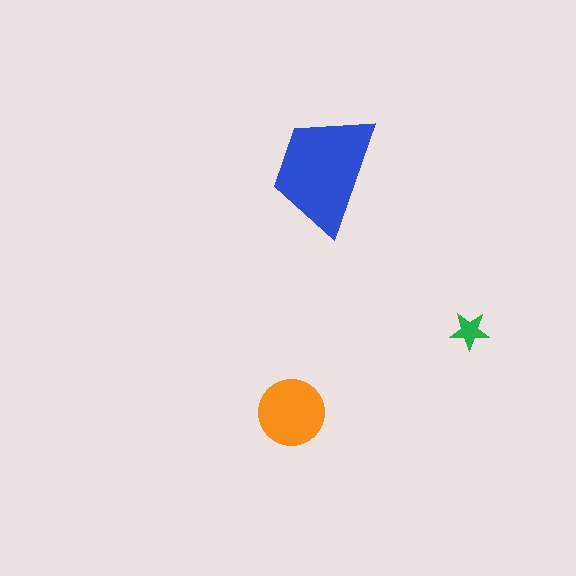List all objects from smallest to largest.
The green star, the orange circle, the blue trapezoid.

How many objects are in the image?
There are 3 objects in the image.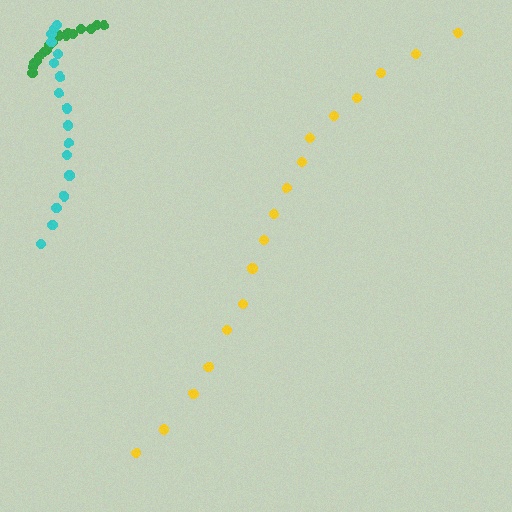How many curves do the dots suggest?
There are 3 distinct paths.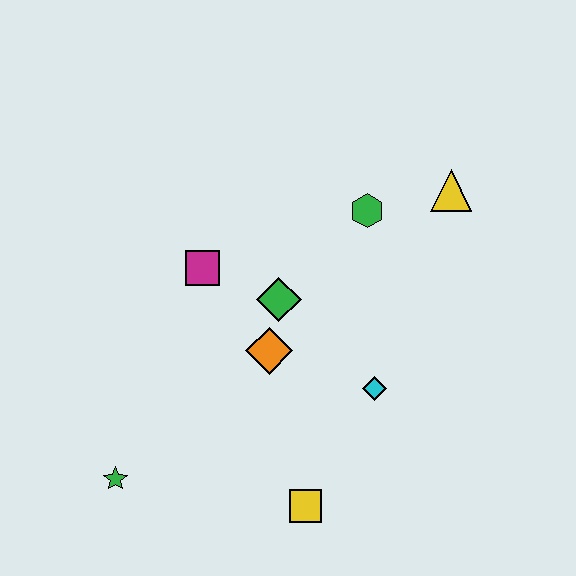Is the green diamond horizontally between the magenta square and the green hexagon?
Yes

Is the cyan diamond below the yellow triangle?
Yes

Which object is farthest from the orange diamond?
The yellow triangle is farthest from the orange diamond.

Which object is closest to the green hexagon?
The yellow triangle is closest to the green hexagon.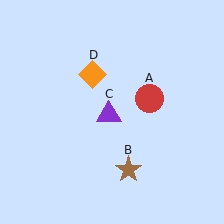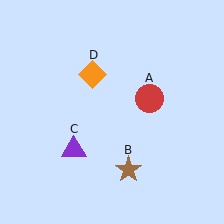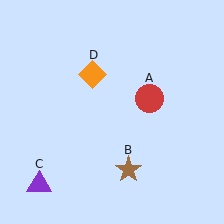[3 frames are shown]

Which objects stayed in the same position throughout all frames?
Red circle (object A) and brown star (object B) and orange diamond (object D) remained stationary.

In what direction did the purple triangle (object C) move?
The purple triangle (object C) moved down and to the left.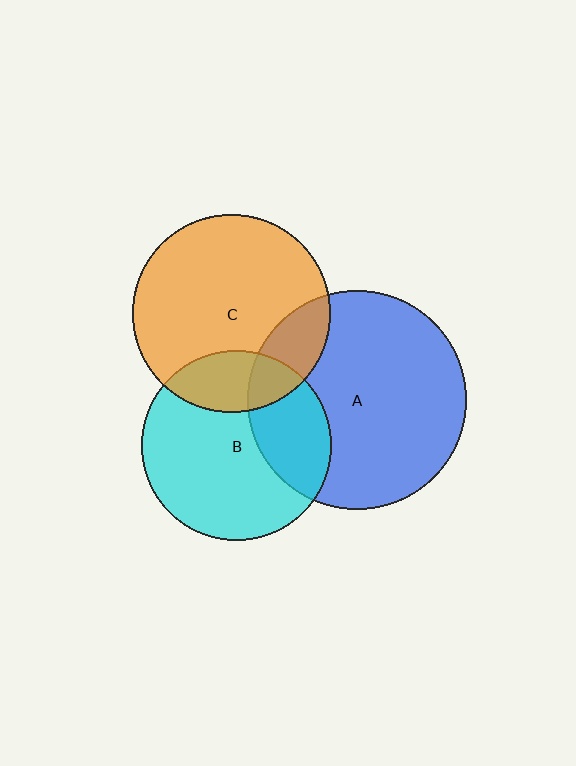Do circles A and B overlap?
Yes.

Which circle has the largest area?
Circle A (blue).